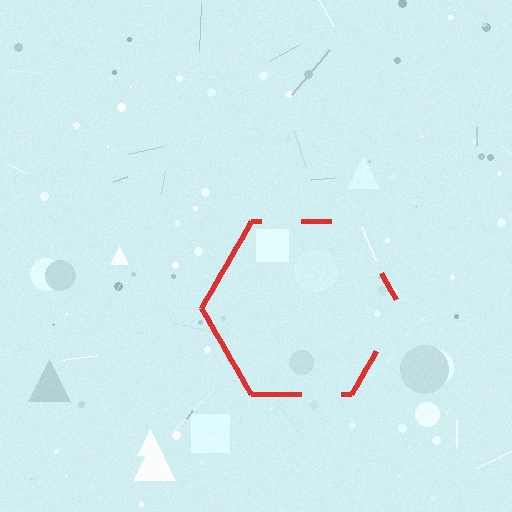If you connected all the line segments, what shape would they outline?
They would outline a hexagon.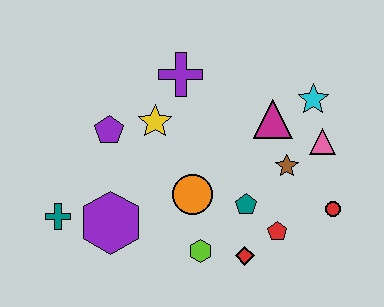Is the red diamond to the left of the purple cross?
No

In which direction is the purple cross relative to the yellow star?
The purple cross is above the yellow star.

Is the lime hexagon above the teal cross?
No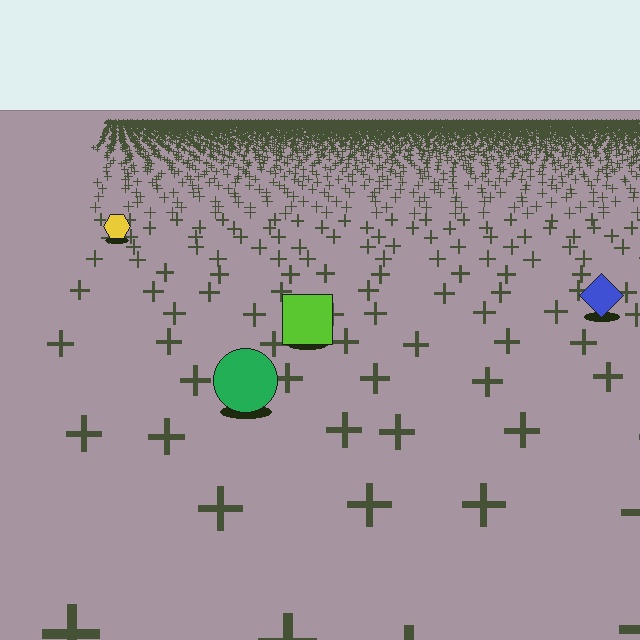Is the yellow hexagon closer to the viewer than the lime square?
No. The lime square is closer — you can tell from the texture gradient: the ground texture is coarser near it.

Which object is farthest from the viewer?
The yellow hexagon is farthest from the viewer. It appears smaller and the ground texture around it is denser.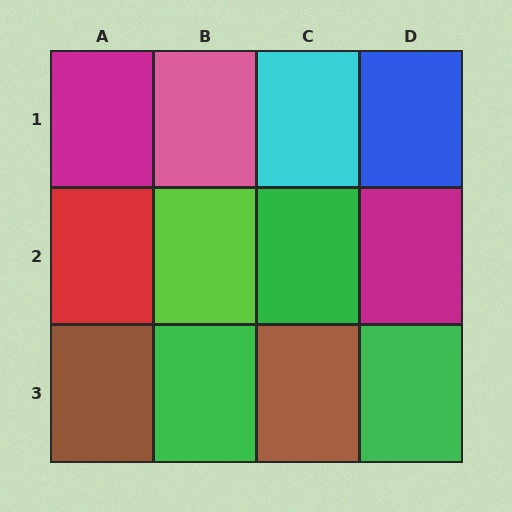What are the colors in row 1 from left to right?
Magenta, pink, cyan, blue.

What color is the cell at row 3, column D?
Green.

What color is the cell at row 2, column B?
Lime.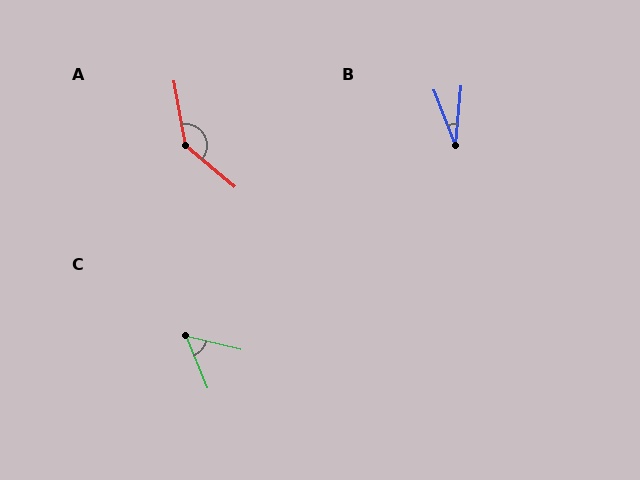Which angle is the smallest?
B, at approximately 27 degrees.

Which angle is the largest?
A, at approximately 140 degrees.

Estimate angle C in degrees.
Approximately 53 degrees.